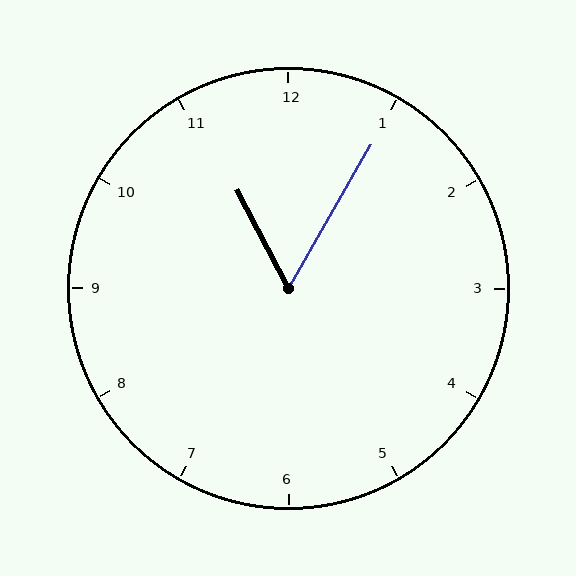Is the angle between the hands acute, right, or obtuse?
It is acute.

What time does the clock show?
11:05.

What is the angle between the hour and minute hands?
Approximately 58 degrees.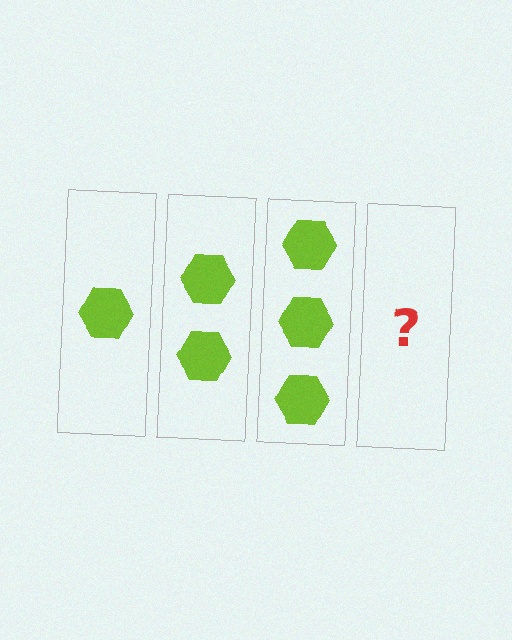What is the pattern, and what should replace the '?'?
The pattern is that each step adds one more hexagon. The '?' should be 4 hexagons.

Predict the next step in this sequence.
The next step is 4 hexagons.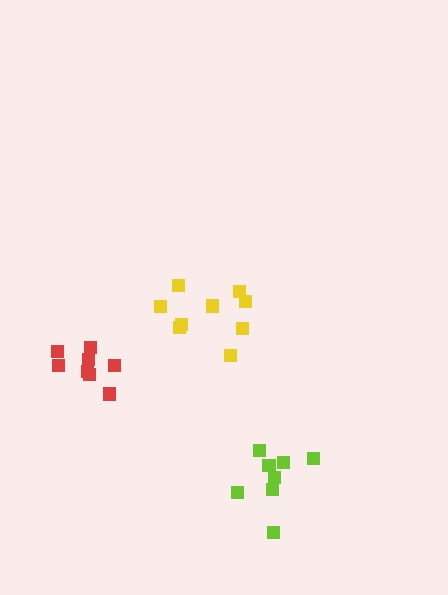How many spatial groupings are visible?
There are 3 spatial groupings.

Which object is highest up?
The yellow cluster is topmost.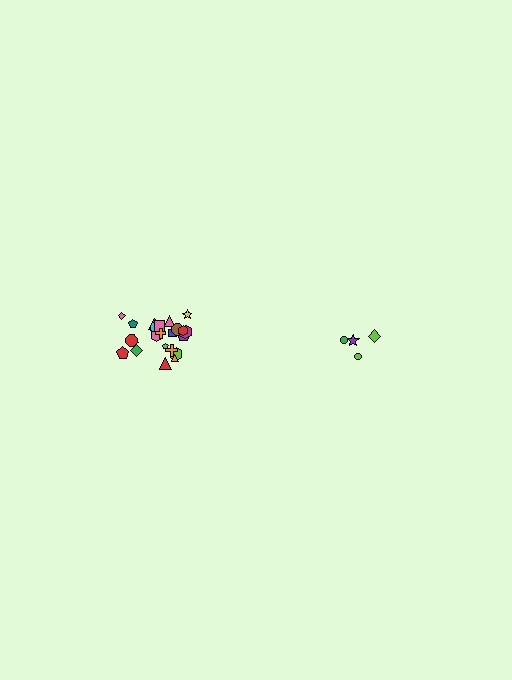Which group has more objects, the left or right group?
The left group.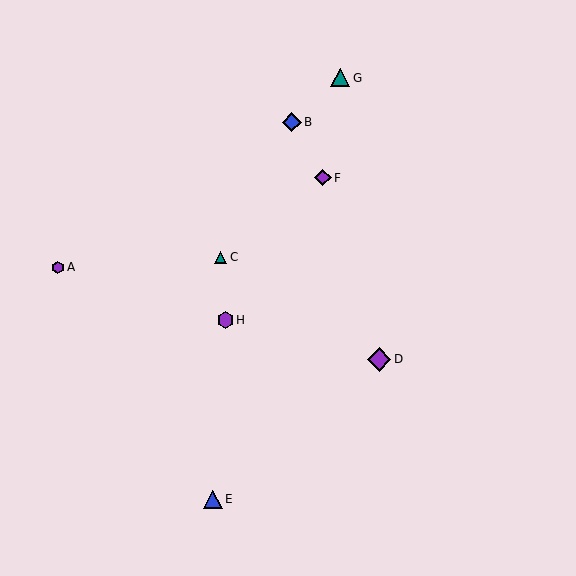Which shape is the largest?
The purple diamond (labeled D) is the largest.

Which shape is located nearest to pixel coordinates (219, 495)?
The blue triangle (labeled E) at (213, 499) is nearest to that location.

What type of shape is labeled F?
Shape F is a purple diamond.